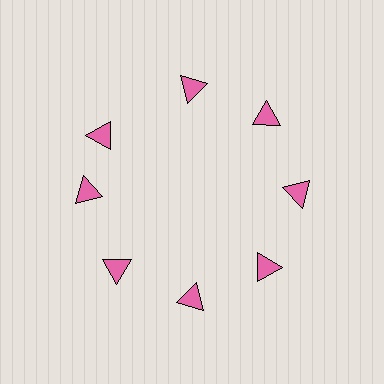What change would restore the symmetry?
The symmetry would be restored by rotating it back into even spacing with its neighbors so that all 8 triangles sit at equal angles and equal distance from the center.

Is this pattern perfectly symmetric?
No. The 8 pink triangles are arranged in a ring, but one element near the 10 o'clock position is rotated out of alignment along the ring, breaking the 8-fold rotational symmetry.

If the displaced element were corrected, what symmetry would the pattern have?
It would have 8-fold rotational symmetry — the pattern would map onto itself every 45 degrees.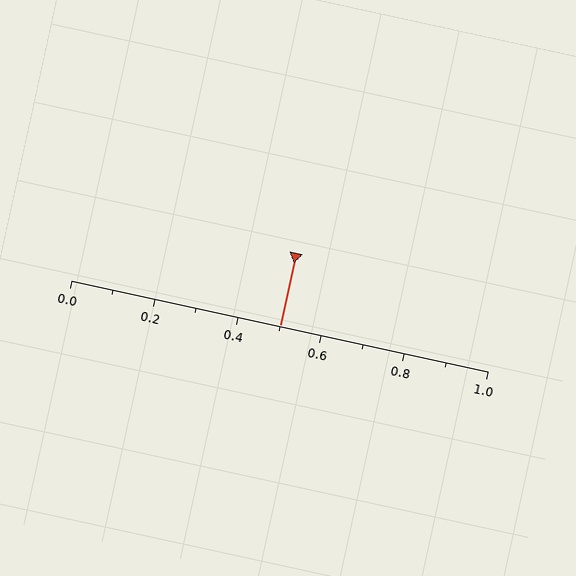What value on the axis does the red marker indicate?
The marker indicates approximately 0.5.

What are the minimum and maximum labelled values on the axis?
The axis runs from 0.0 to 1.0.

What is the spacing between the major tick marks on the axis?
The major ticks are spaced 0.2 apart.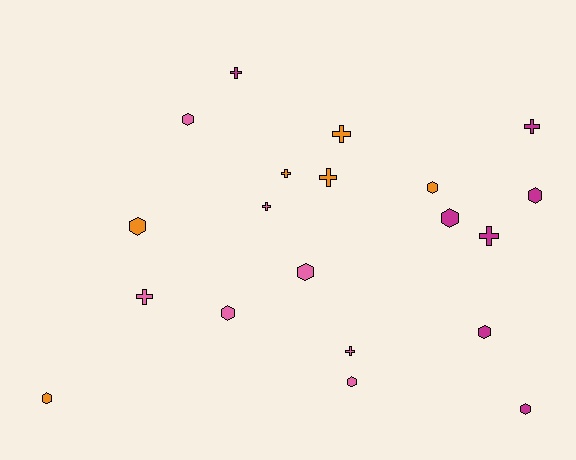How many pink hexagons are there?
There are 4 pink hexagons.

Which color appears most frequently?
Pink, with 7 objects.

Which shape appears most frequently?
Hexagon, with 11 objects.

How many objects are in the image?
There are 20 objects.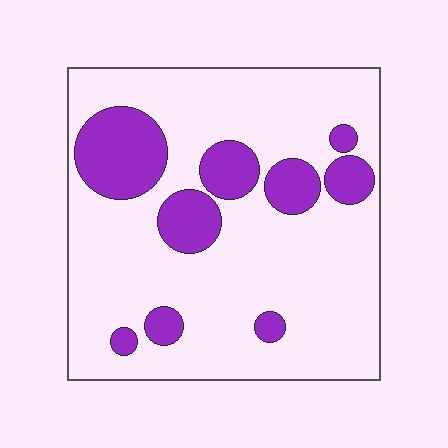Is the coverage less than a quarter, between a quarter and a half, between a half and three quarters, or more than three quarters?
Less than a quarter.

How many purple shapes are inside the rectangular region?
9.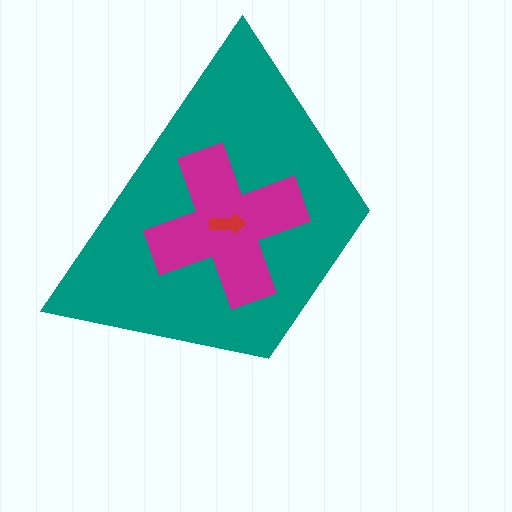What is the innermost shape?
The red arrow.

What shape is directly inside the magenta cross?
The red arrow.